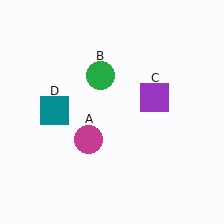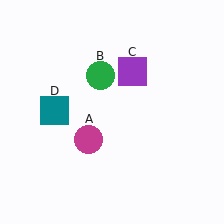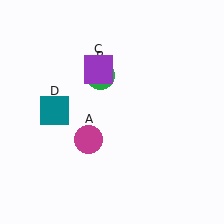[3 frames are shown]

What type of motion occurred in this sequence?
The purple square (object C) rotated counterclockwise around the center of the scene.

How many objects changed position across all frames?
1 object changed position: purple square (object C).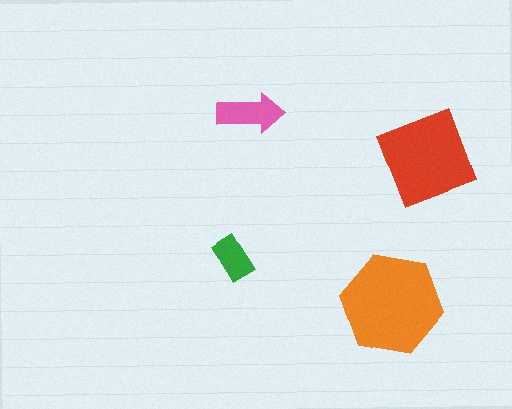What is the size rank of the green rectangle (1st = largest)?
4th.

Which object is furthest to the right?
The red diamond is rightmost.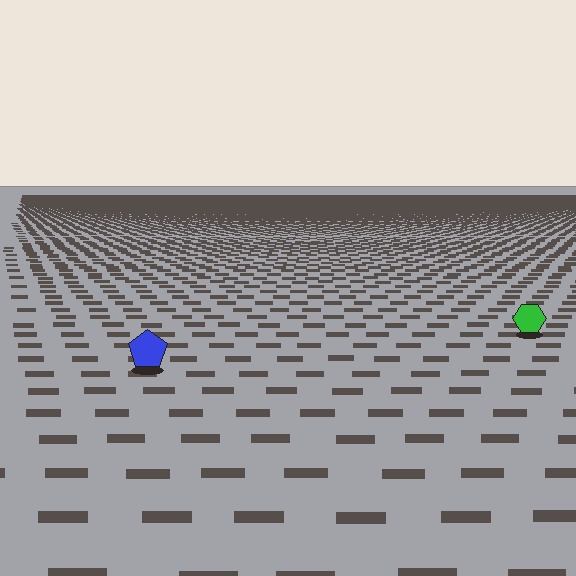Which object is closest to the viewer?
The blue pentagon is closest. The texture marks near it are larger and more spread out.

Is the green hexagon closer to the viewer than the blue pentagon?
No. The blue pentagon is closer — you can tell from the texture gradient: the ground texture is coarser near it.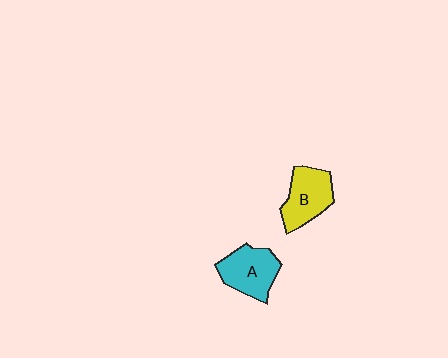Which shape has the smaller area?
Shape B (yellow).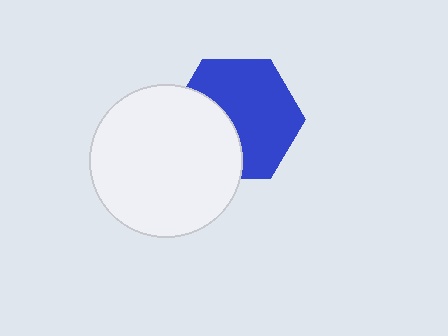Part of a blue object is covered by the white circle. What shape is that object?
It is a hexagon.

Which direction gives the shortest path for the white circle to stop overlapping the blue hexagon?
Moving left gives the shortest separation.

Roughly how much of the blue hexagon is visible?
About half of it is visible (roughly 63%).